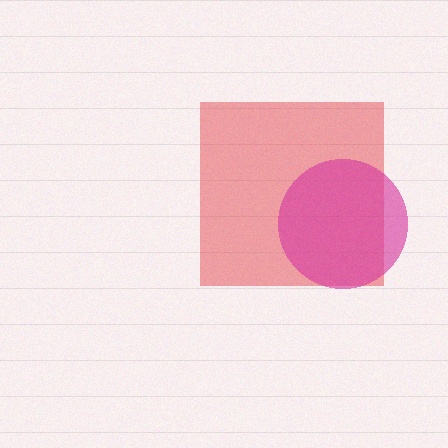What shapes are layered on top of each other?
The layered shapes are: a red square, a magenta circle.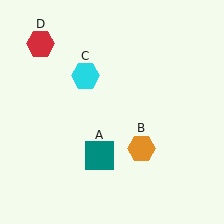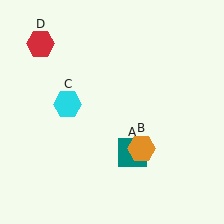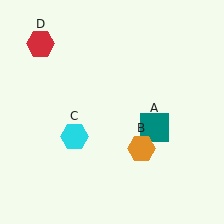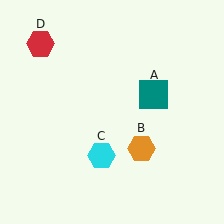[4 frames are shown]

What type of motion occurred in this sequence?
The teal square (object A), cyan hexagon (object C) rotated counterclockwise around the center of the scene.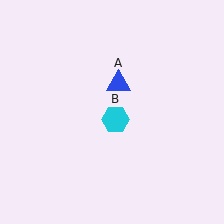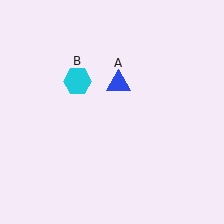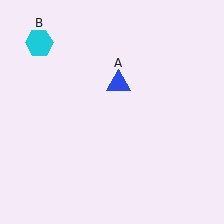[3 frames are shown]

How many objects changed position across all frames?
1 object changed position: cyan hexagon (object B).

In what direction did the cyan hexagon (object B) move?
The cyan hexagon (object B) moved up and to the left.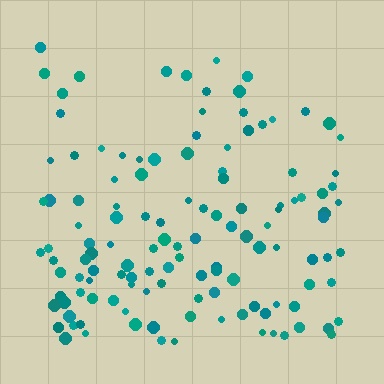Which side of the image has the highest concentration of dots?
The bottom.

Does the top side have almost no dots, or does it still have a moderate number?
Still a moderate number, just noticeably fewer than the bottom.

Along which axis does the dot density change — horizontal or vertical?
Vertical.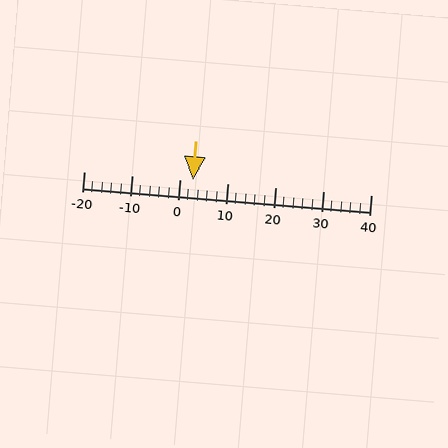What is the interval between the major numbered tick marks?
The major tick marks are spaced 10 units apart.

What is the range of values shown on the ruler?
The ruler shows values from -20 to 40.